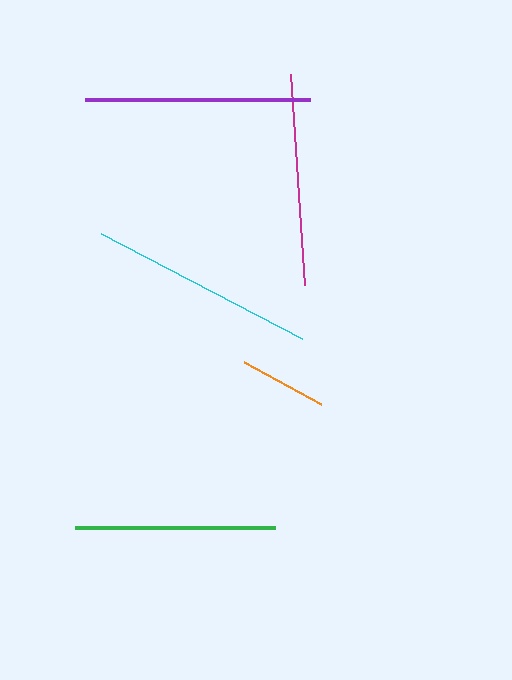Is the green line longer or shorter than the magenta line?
The magenta line is longer than the green line.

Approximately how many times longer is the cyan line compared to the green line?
The cyan line is approximately 1.1 times the length of the green line.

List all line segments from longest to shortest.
From longest to shortest: cyan, purple, magenta, green, orange.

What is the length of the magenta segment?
The magenta segment is approximately 211 pixels long.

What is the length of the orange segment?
The orange segment is approximately 87 pixels long.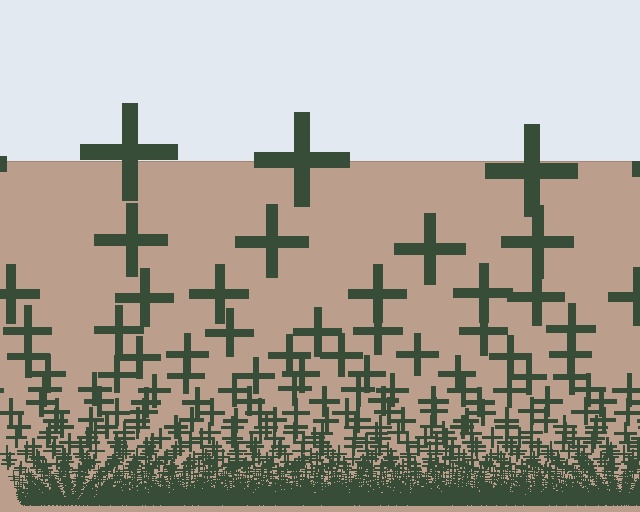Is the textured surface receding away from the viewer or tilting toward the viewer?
The surface appears to tilt toward the viewer. Texture elements get larger and sparser toward the top.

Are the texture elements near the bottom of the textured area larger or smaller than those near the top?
Smaller. The gradient is inverted — elements near the bottom are smaller and denser.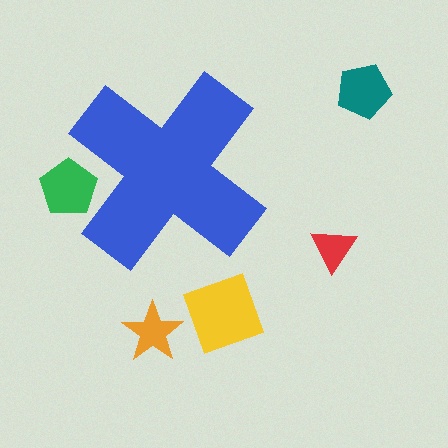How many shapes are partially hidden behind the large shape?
1 shape is partially hidden.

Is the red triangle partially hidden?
No, the red triangle is fully visible.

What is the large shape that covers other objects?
A blue cross.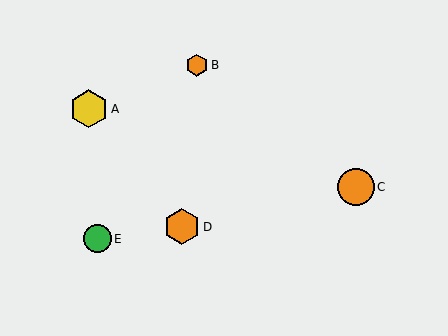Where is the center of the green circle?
The center of the green circle is at (98, 239).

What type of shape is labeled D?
Shape D is an orange hexagon.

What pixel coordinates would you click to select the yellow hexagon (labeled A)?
Click at (89, 109) to select the yellow hexagon A.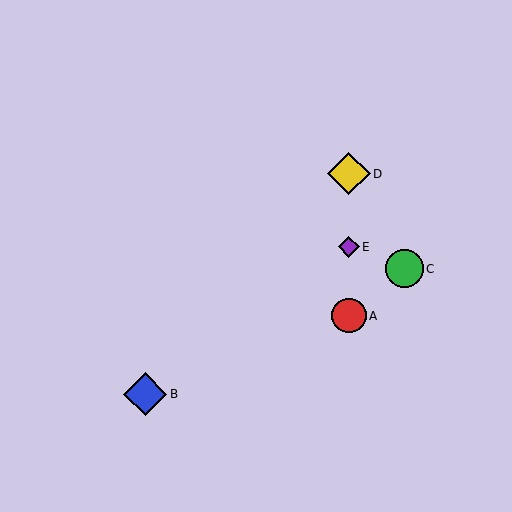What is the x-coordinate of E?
Object E is at x≈349.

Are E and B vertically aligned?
No, E is at x≈349 and B is at x≈145.